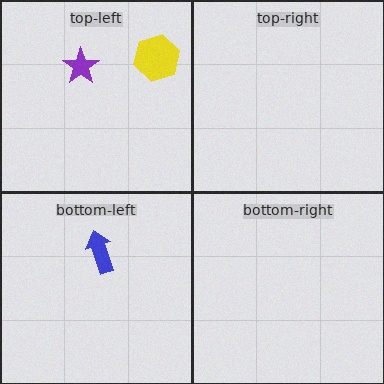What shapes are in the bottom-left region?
The blue arrow.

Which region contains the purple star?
The top-left region.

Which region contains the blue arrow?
The bottom-left region.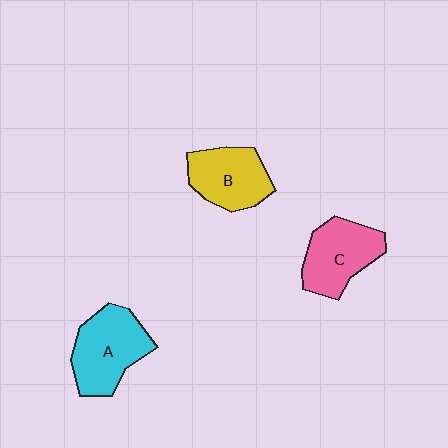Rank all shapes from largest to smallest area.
From largest to smallest: A (cyan), C (pink), B (yellow).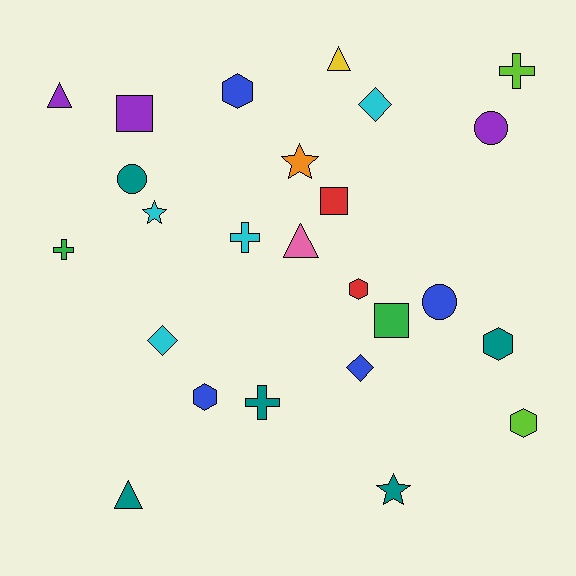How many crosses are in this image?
There are 4 crosses.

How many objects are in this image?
There are 25 objects.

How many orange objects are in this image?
There is 1 orange object.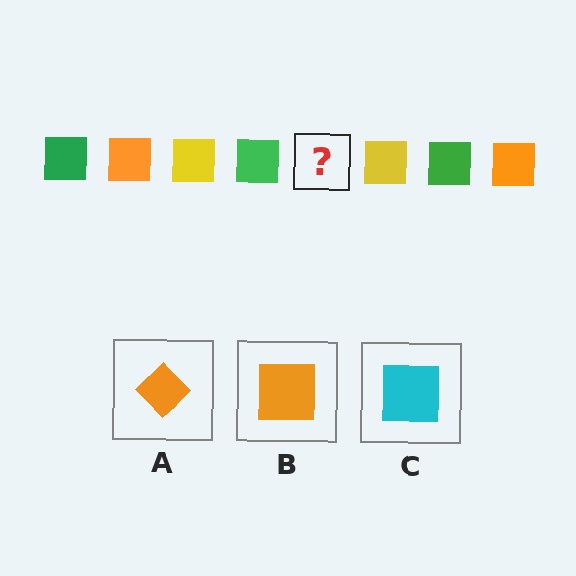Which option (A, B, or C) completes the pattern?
B.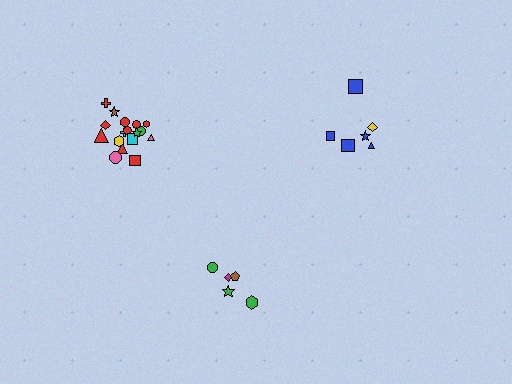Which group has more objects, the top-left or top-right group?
The top-left group.